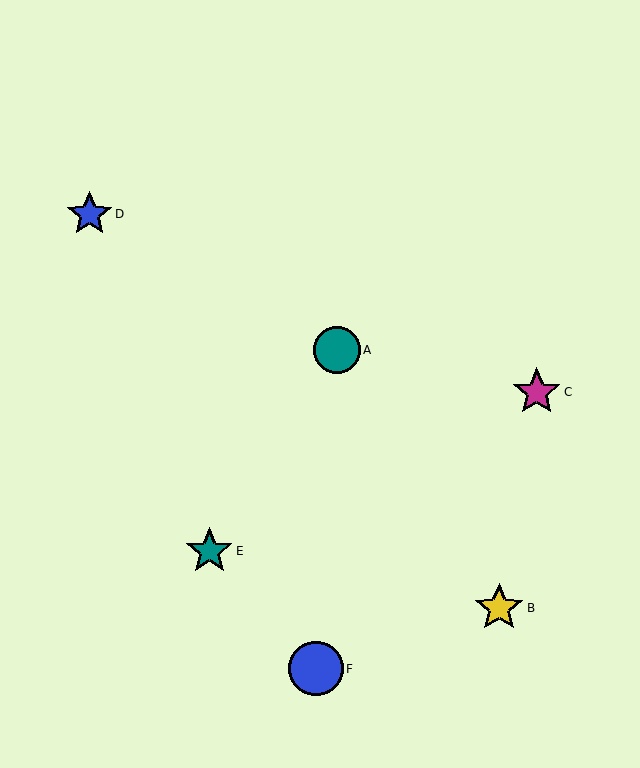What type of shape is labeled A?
Shape A is a teal circle.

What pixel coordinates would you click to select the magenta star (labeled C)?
Click at (537, 392) to select the magenta star C.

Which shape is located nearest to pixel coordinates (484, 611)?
The yellow star (labeled B) at (499, 608) is nearest to that location.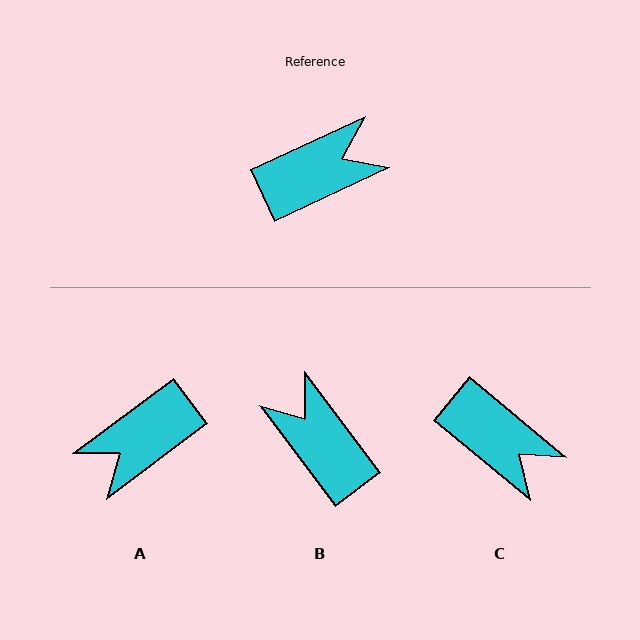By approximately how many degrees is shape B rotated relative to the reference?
Approximately 102 degrees counter-clockwise.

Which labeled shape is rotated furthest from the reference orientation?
A, about 169 degrees away.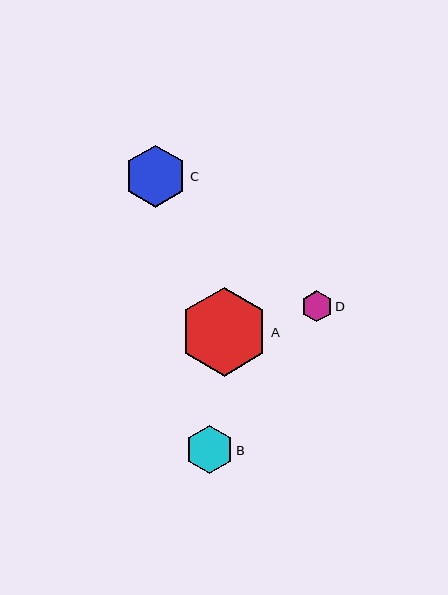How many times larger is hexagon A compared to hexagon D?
Hexagon A is approximately 2.9 times the size of hexagon D.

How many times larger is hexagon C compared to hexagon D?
Hexagon C is approximately 2.0 times the size of hexagon D.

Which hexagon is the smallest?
Hexagon D is the smallest with a size of approximately 31 pixels.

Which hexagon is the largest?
Hexagon A is the largest with a size of approximately 89 pixels.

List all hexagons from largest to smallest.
From largest to smallest: A, C, B, D.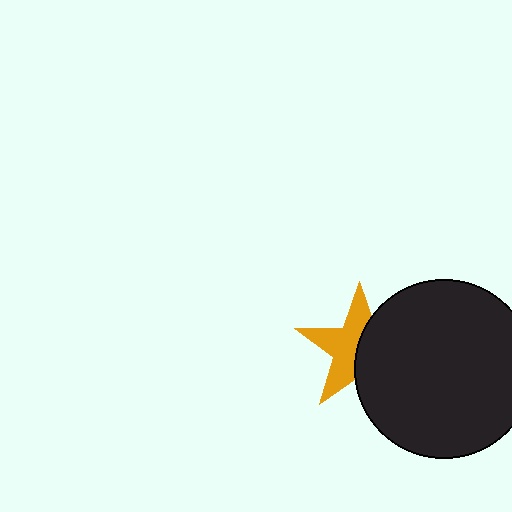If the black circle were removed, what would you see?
You would see the complete orange star.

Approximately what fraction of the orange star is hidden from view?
Roughly 47% of the orange star is hidden behind the black circle.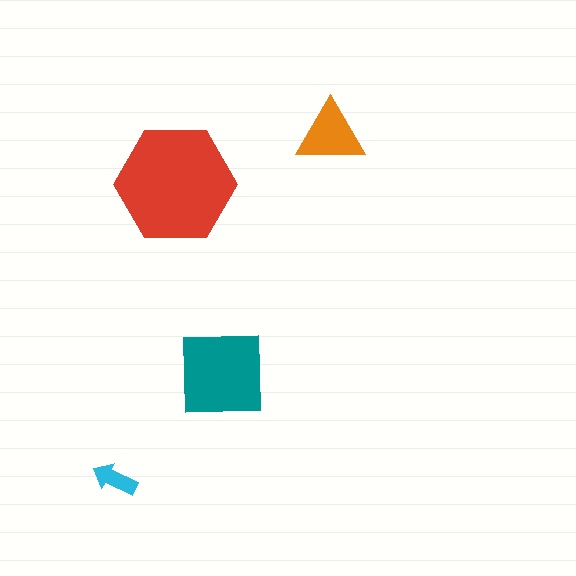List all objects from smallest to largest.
The cyan arrow, the orange triangle, the teal square, the red hexagon.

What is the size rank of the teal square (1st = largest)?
2nd.